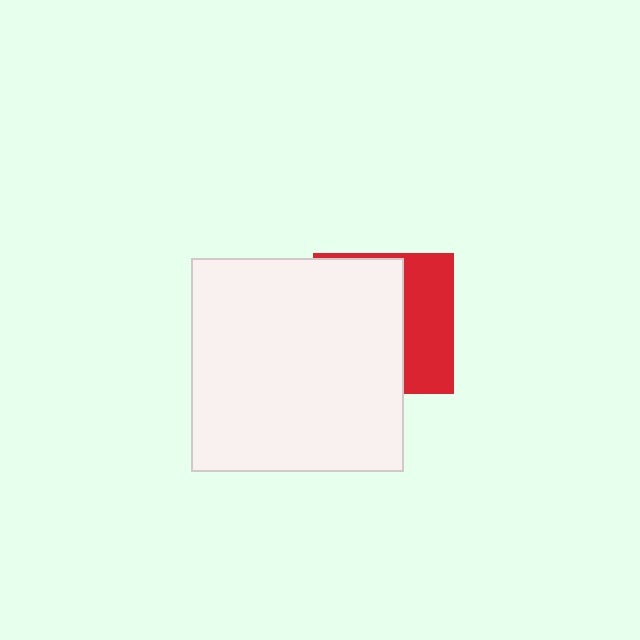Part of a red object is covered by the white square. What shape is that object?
It is a square.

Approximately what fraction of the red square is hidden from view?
Roughly 62% of the red square is hidden behind the white square.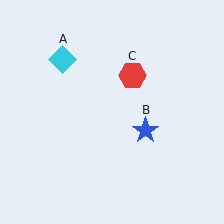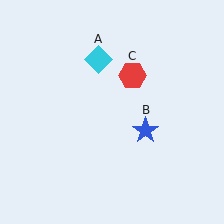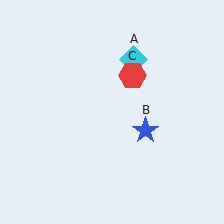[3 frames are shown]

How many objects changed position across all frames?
1 object changed position: cyan diamond (object A).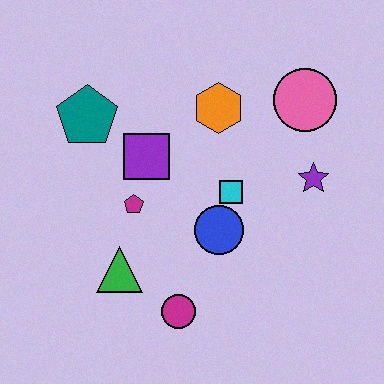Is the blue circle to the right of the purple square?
Yes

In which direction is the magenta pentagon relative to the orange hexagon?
The magenta pentagon is below the orange hexagon.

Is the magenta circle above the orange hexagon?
No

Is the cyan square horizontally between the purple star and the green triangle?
Yes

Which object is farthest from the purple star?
The teal pentagon is farthest from the purple star.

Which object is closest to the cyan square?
The blue circle is closest to the cyan square.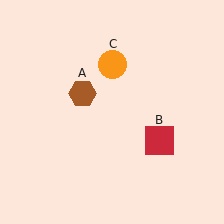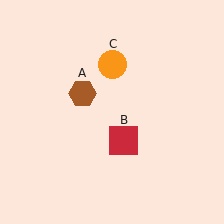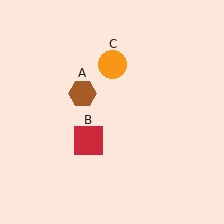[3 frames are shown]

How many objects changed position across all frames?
1 object changed position: red square (object B).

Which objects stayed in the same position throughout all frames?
Brown hexagon (object A) and orange circle (object C) remained stationary.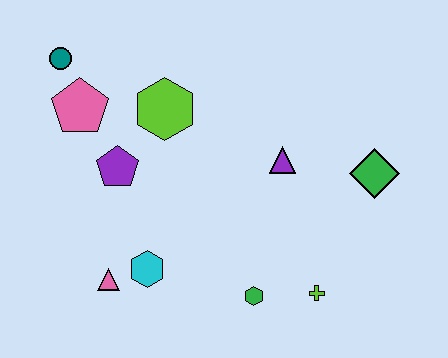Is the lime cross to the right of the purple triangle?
Yes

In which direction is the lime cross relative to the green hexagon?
The lime cross is to the right of the green hexagon.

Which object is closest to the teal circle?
The pink pentagon is closest to the teal circle.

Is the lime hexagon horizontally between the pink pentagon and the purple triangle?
Yes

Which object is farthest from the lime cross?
The teal circle is farthest from the lime cross.